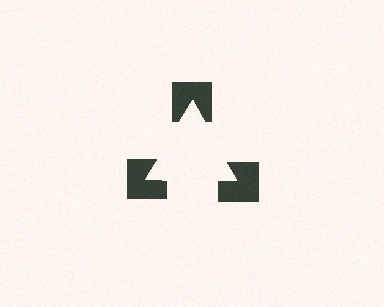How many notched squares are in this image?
There are 3 — one at each vertex of the illusory triangle.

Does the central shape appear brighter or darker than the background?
It typically appears slightly brighter than the background, even though no actual brightness change is drawn.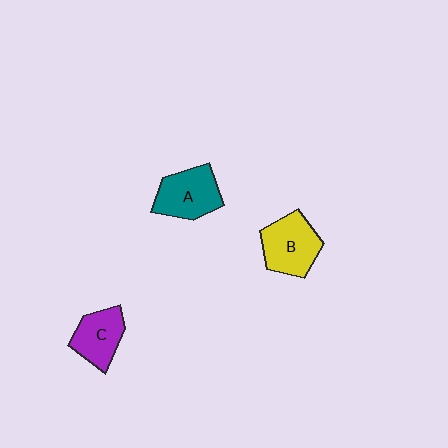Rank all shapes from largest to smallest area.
From largest to smallest: B (yellow), A (teal), C (purple).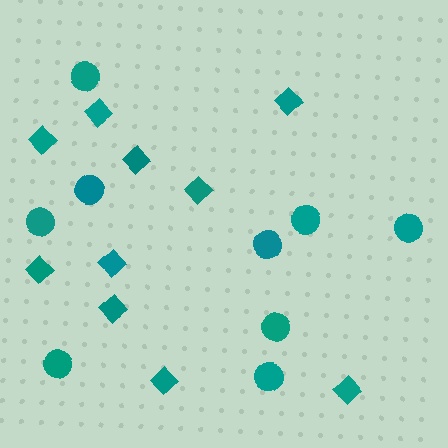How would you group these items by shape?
There are 2 groups: one group of diamonds (10) and one group of circles (9).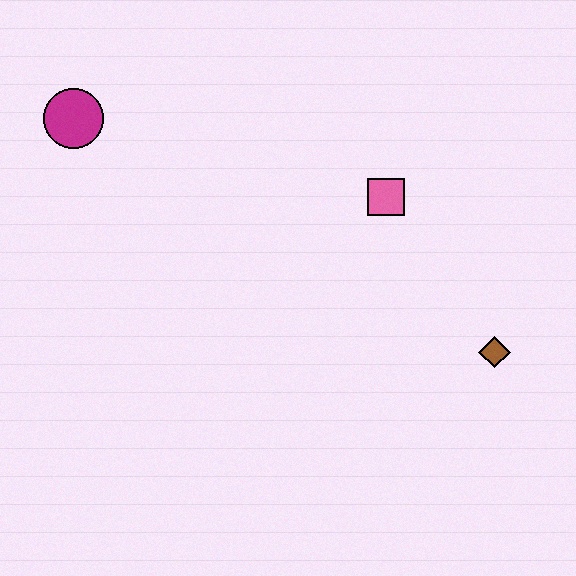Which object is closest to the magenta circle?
The pink square is closest to the magenta circle.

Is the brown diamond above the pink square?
No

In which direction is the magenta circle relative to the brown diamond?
The magenta circle is to the left of the brown diamond.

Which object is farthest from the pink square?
The magenta circle is farthest from the pink square.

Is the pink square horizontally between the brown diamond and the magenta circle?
Yes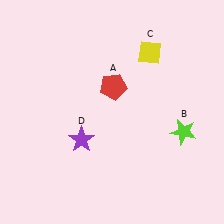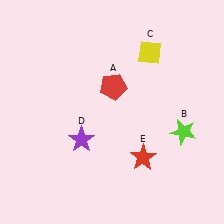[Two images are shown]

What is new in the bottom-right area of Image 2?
A red star (E) was added in the bottom-right area of Image 2.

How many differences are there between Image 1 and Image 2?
There is 1 difference between the two images.